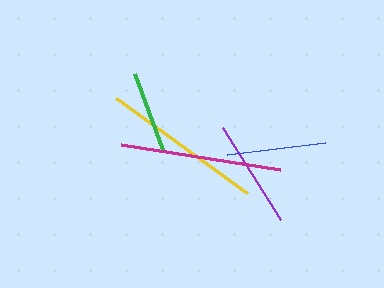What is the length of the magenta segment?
The magenta segment is approximately 161 pixels long.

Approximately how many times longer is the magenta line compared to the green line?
The magenta line is approximately 2.0 times the length of the green line.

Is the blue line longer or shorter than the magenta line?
The magenta line is longer than the blue line.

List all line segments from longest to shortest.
From longest to shortest: yellow, magenta, purple, blue, green.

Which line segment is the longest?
The yellow line is the longest at approximately 162 pixels.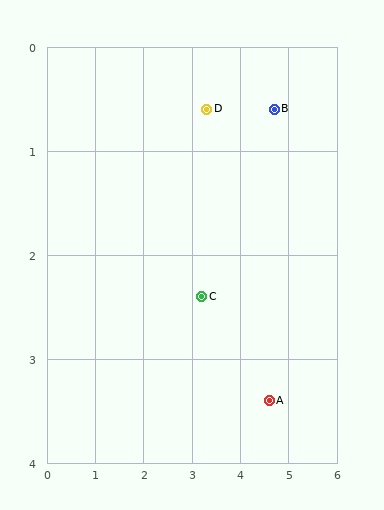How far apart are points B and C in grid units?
Points B and C are about 2.3 grid units apart.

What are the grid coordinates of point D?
Point D is at approximately (3.3, 0.6).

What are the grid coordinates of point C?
Point C is at approximately (3.2, 2.4).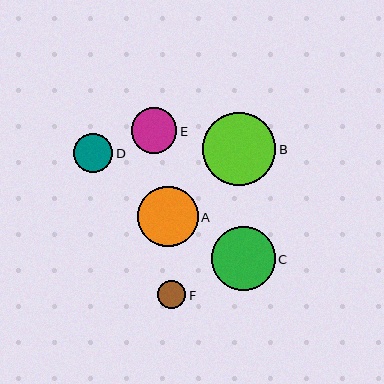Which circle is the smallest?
Circle F is the smallest with a size of approximately 28 pixels.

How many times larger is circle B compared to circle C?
Circle B is approximately 1.1 times the size of circle C.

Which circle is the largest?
Circle B is the largest with a size of approximately 73 pixels.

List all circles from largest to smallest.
From largest to smallest: B, C, A, E, D, F.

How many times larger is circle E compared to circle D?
Circle E is approximately 1.2 times the size of circle D.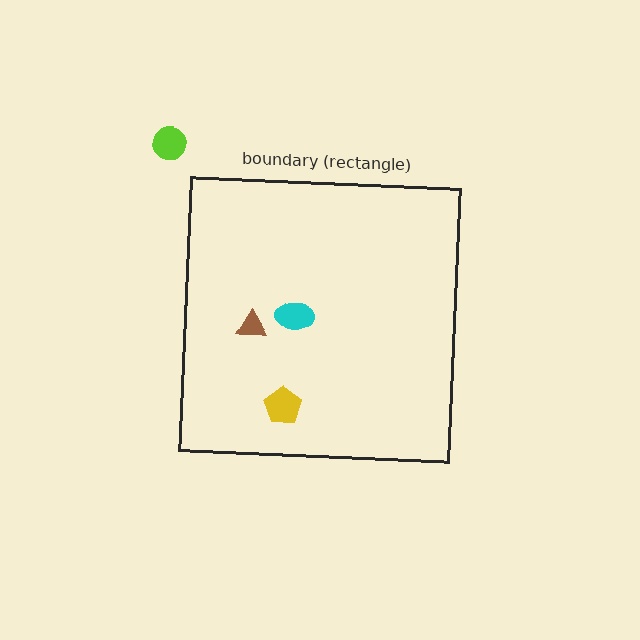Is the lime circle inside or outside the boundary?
Outside.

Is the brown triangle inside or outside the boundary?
Inside.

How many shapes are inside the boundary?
3 inside, 1 outside.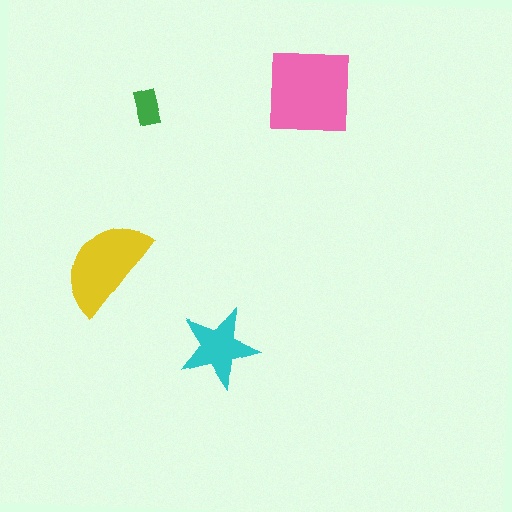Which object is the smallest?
The green rectangle.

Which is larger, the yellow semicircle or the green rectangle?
The yellow semicircle.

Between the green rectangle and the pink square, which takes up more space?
The pink square.